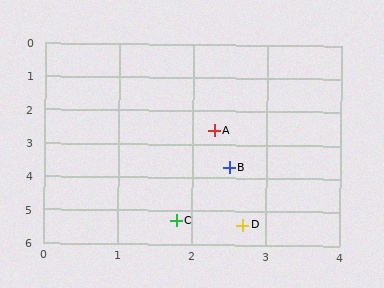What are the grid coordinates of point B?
Point B is at approximately (2.5, 3.7).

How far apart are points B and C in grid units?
Points B and C are about 1.7 grid units apart.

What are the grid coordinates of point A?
Point A is at approximately (2.3, 2.6).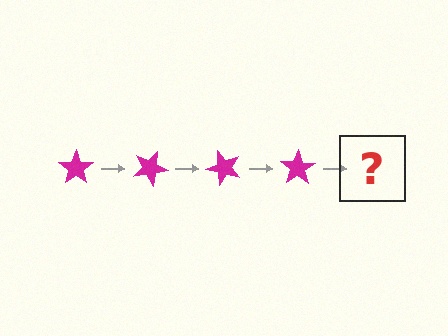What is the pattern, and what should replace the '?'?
The pattern is that the star rotates 25 degrees each step. The '?' should be a magenta star rotated 100 degrees.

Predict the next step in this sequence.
The next step is a magenta star rotated 100 degrees.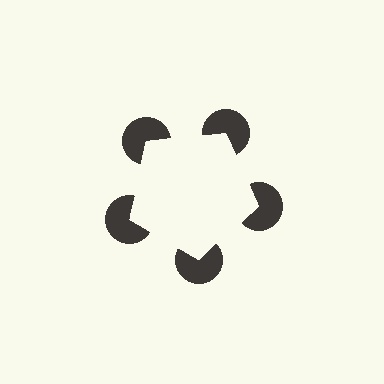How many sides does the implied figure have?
5 sides.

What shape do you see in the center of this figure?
An illusory pentagon — its edges are inferred from the aligned wedge cuts in the pac-man discs, not physically drawn.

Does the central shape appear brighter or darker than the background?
It typically appears slightly brighter than the background, even though no actual brightness change is drawn.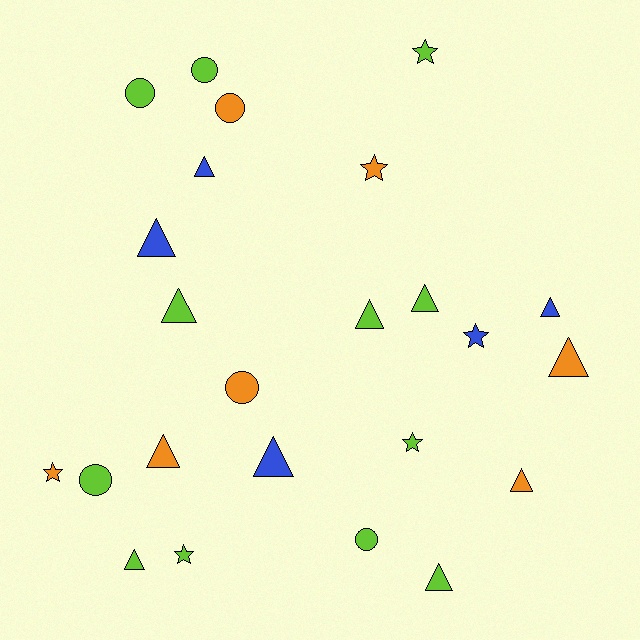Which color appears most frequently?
Lime, with 12 objects.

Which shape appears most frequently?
Triangle, with 12 objects.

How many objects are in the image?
There are 24 objects.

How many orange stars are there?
There are 2 orange stars.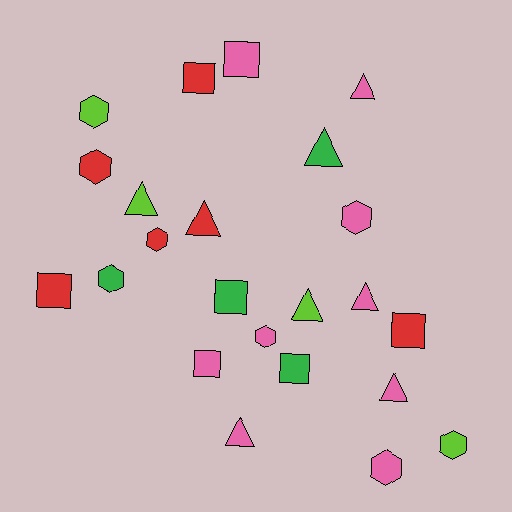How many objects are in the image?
There are 23 objects.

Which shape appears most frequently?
Hexagon, with 8 objects.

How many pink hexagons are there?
There are 3 pink hexagons.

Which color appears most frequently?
Pink, with 9 objects.